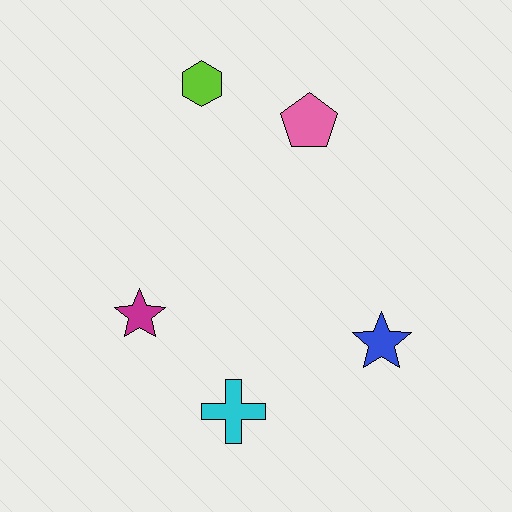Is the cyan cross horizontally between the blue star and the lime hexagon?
Yes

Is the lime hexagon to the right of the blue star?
No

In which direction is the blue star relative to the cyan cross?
The blue star is to the right of the cyan cross.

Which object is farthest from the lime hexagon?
The cyan cross is farthest from the lime hexagon.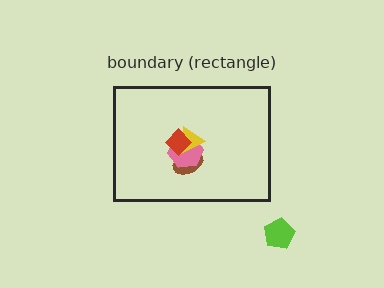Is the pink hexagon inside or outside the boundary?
Inside.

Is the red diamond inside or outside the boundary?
Inside.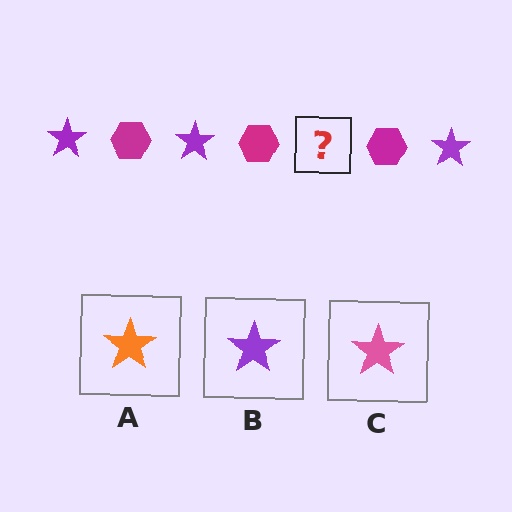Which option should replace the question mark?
Option B.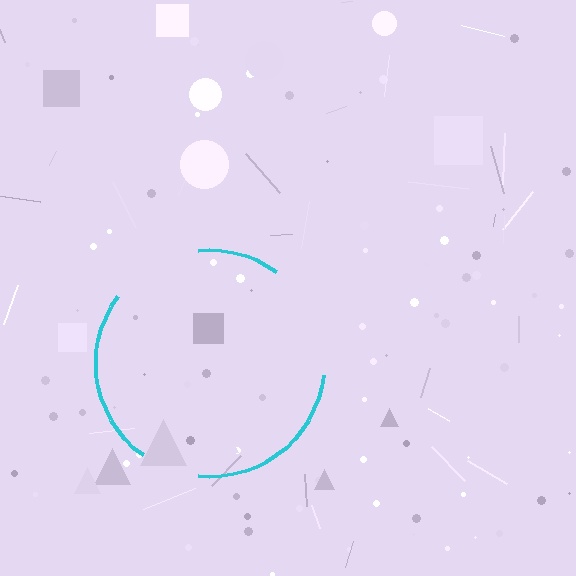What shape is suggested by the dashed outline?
The dashed outline suggests a circle.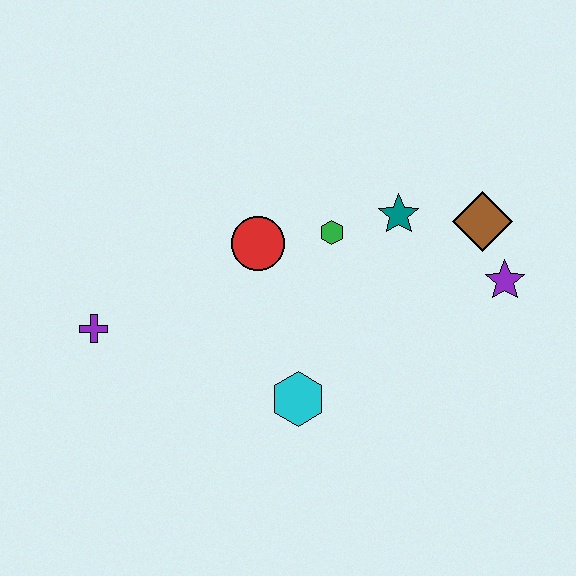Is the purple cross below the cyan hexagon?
No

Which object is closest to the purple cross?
The red circle is closest to the purple cross.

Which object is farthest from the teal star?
The purple cross is farthest from the teal star.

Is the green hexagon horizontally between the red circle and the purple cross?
No